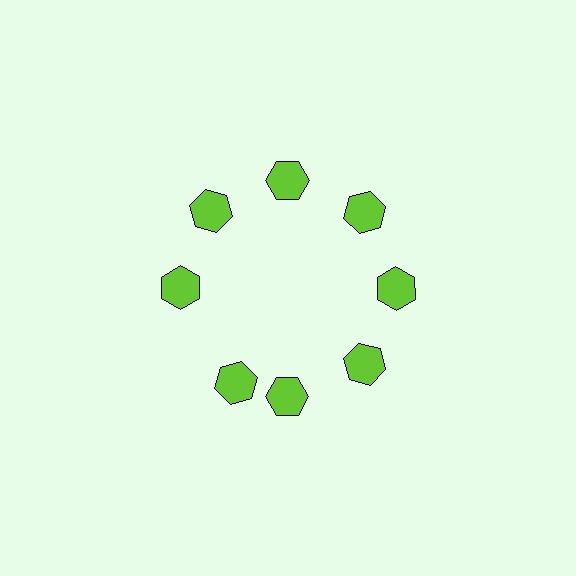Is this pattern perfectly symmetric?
No. The 8 lime hexagons are arranged in a ring, but one element near the 8 o'clock position is rotated out of alignment along the ring, breaking the 8-fold rotational symmetry.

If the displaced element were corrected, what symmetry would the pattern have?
It would have 8-fold rotational symmetry — the pattern would map onto itself every 45 degrees.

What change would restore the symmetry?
The symmetry would be restored by rotating it back into even spacing with its neighbors so that all 8 hexagons sit at equal angles and equal distance from the center.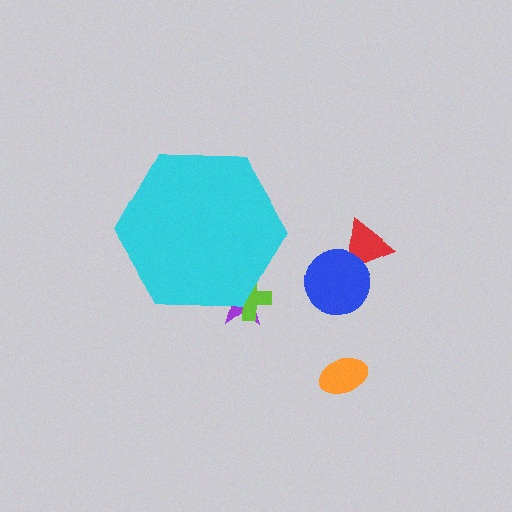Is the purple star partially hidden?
Yes, the purple star is partially hidden behind the cyan hexagon.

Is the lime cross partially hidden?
Yes, the lime cross is partially hidden behind the cyan hexagon.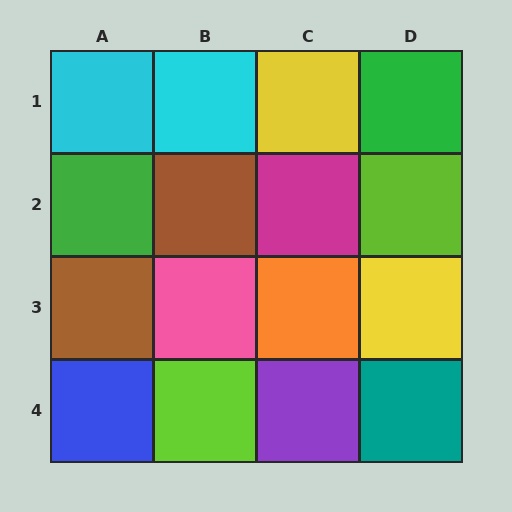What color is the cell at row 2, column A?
Green.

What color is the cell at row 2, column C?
Magenta.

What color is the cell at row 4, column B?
Lime.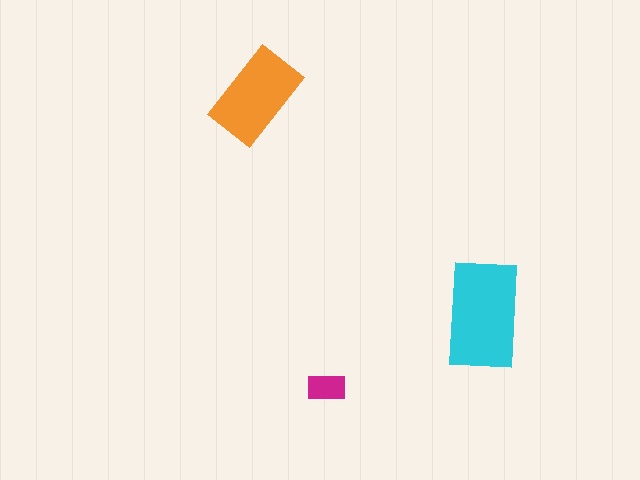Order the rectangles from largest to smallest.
the cyan one, the orange one, the magenta one.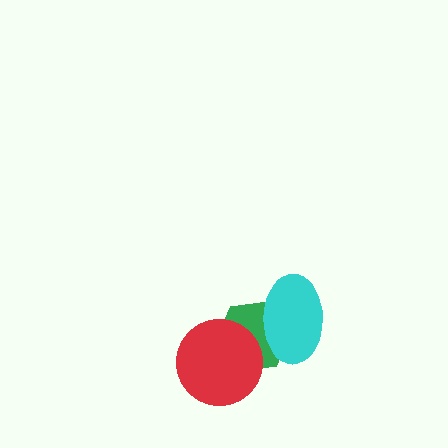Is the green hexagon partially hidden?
Yes, it is partially covered by another shape.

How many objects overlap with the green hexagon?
2 objects overlap with the green hexagon.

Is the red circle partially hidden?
No, no other shape covers it.